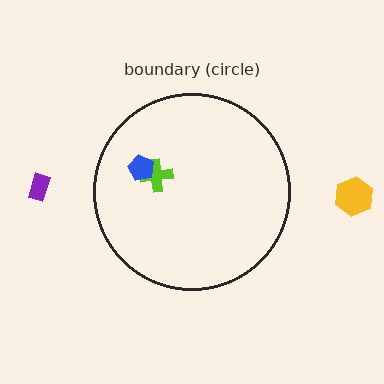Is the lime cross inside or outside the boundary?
Inside.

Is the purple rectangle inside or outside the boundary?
Outside.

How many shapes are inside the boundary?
2 inside, 2 outside.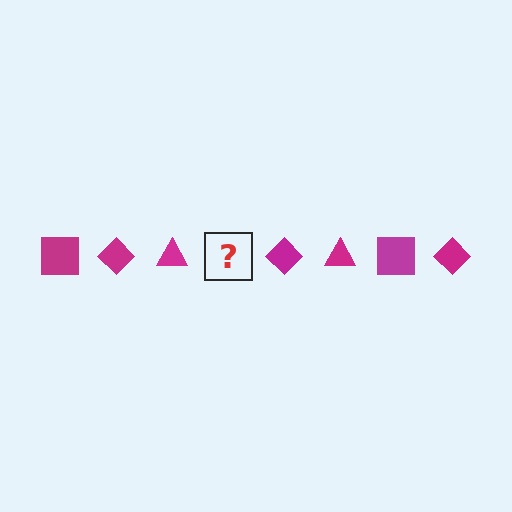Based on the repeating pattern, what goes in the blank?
The blank should be a magenta square.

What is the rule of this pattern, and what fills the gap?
The rule is that the pattern cycles through square, diamond, triangle shapes in magenta. The gap should be filled with a magenta square.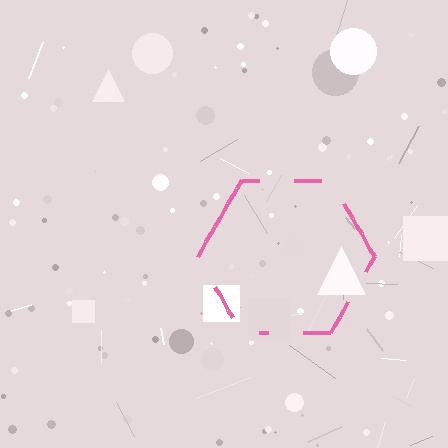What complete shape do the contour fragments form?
The contour fragments form a hexagon.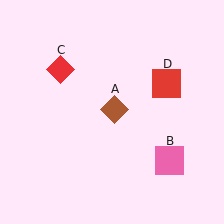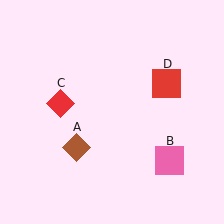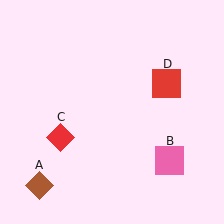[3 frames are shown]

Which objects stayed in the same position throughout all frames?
Pink square (object B) and red square (object D) remained stationary.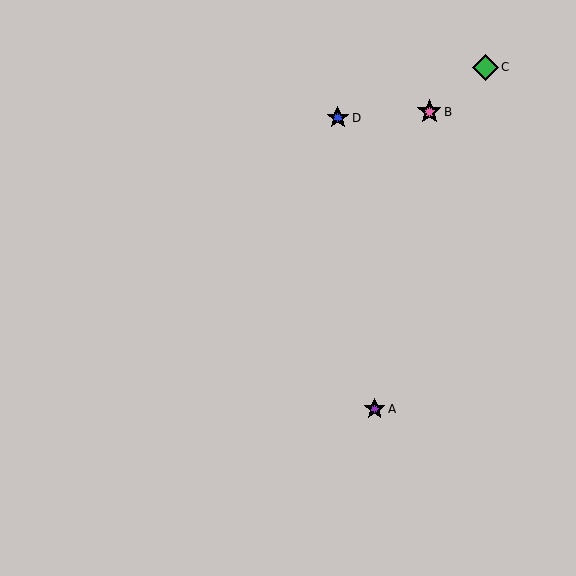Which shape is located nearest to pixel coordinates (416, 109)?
The pink star (labeled B) at (429, 112) is nearest to that location.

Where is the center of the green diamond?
The center of the green diamond is at (485, 67).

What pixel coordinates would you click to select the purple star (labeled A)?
Click at (375, 409) to select the purple star A.